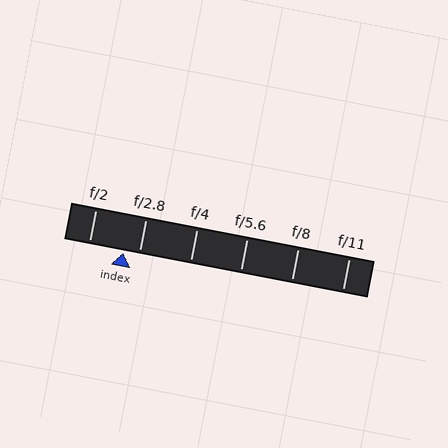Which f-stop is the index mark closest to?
The index mark is closest to f/2.8.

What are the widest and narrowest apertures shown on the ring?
The widest aperture shown is f/2 and the narrowest is f/11.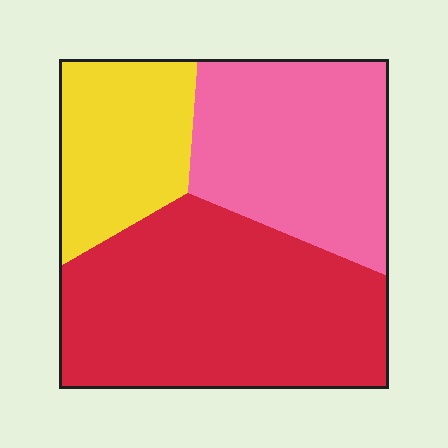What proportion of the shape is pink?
Pink takes up between a sixth and a third of the shape.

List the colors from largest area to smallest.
From largest to smallest: red, pink, yellow.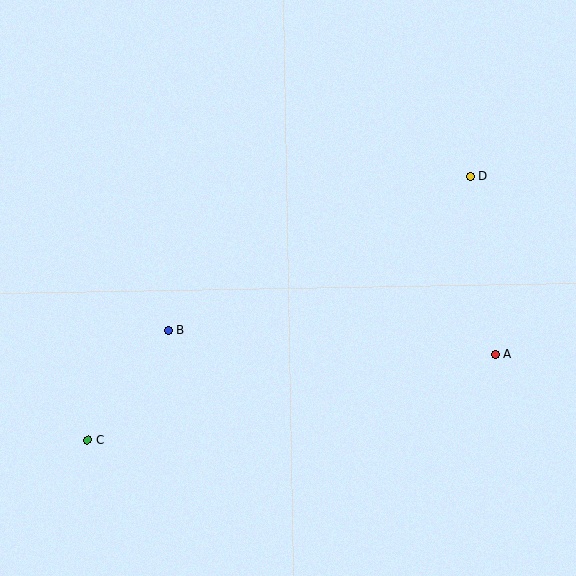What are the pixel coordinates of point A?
Point A is at (495, 354).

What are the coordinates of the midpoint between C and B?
The midpoint between C and B is at (128, 385).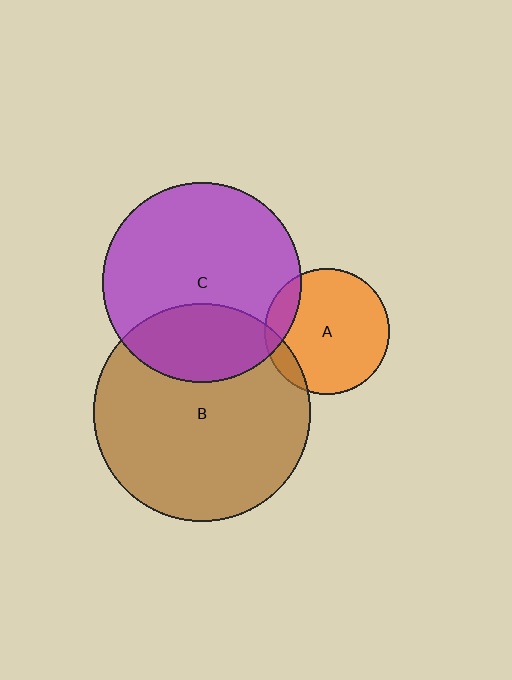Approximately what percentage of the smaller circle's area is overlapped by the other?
Approximately 30%.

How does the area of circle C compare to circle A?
Approximately 2.5 times.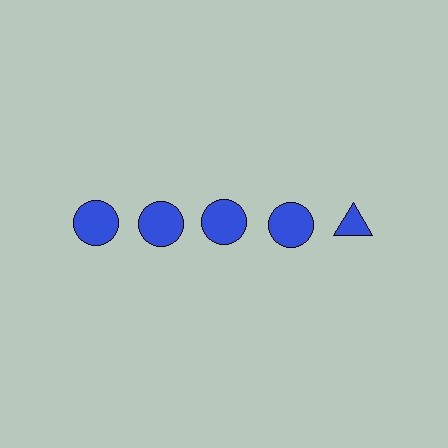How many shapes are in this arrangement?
There are 5 shapes arranged in a grid pattern.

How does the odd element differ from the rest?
It has a different shape: triangle instead of circle.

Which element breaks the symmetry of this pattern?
The blue triangle in the top row, rightmost column breaks the symmetry. All other shapes are blue circles.